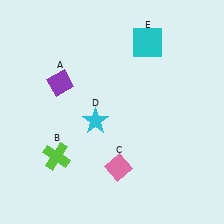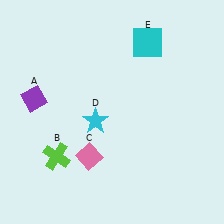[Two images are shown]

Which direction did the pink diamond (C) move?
The pink diamond (C) moved left.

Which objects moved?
The objects that moved are: the purple diamond (A), the pink diamond (C).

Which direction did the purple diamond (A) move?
The purple diamond (A) moved left.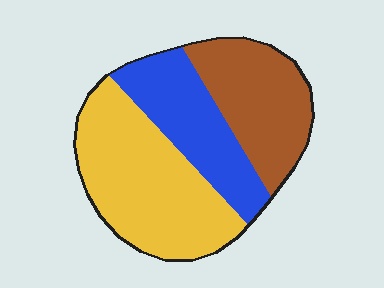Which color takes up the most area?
Yellow, at roughly 45%.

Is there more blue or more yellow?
Yellow.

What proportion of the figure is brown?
Brown covers 29% of the figure.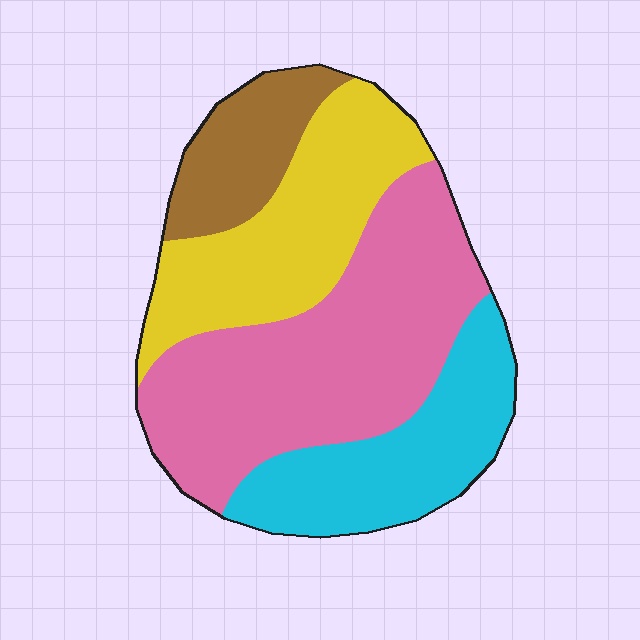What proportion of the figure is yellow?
Yellow covers roughly 25% of the figure.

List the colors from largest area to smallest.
From largest to smallest: pink, yellow, cyan, brown.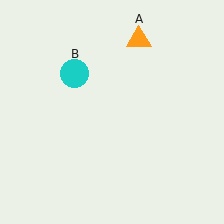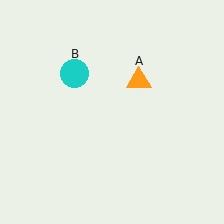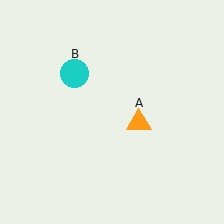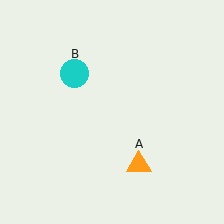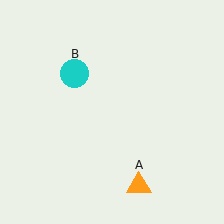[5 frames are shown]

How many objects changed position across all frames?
1 object changed position: orange triangle (object A).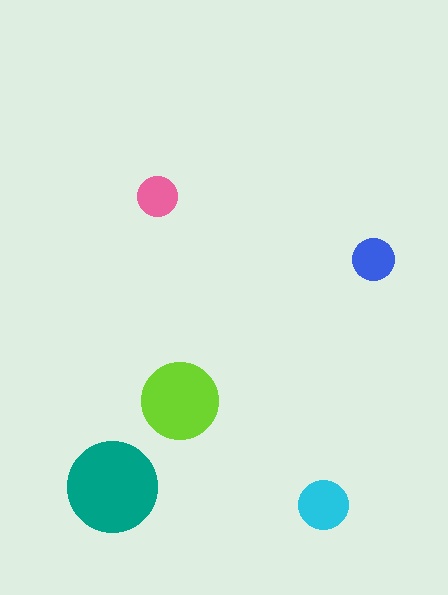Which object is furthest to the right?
The blue circle is rightmost.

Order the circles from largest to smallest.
the teal one, the lime one, the cyan one, the blue one, the pink one.